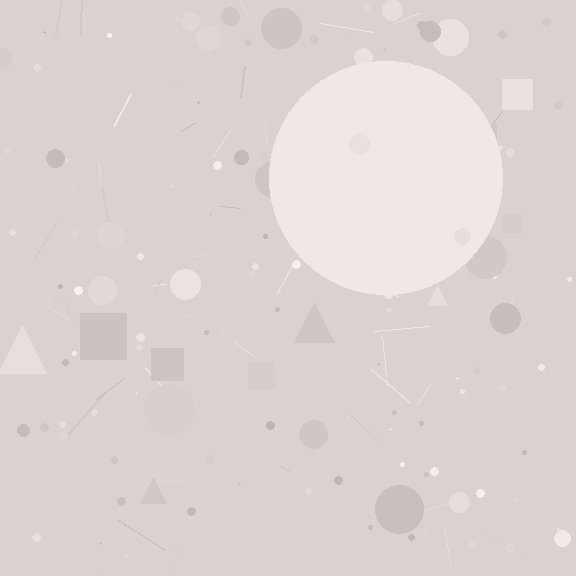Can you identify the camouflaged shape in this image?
The camouflaged shape is a circle.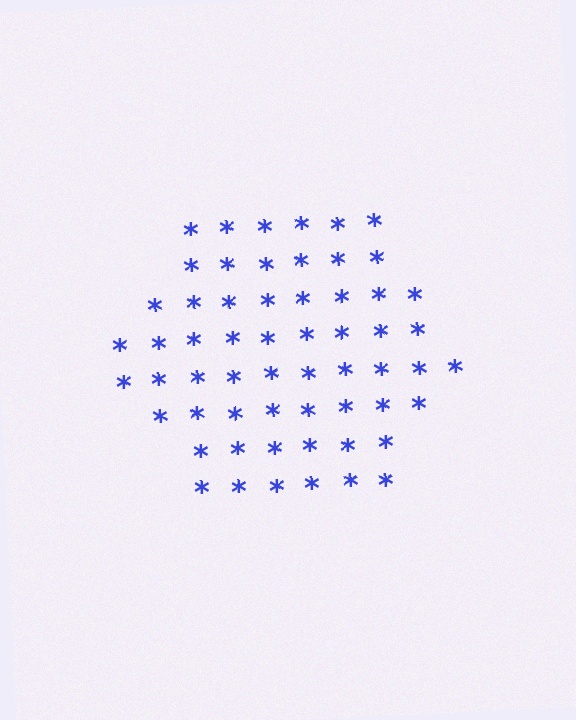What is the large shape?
The large shape is a hexagon.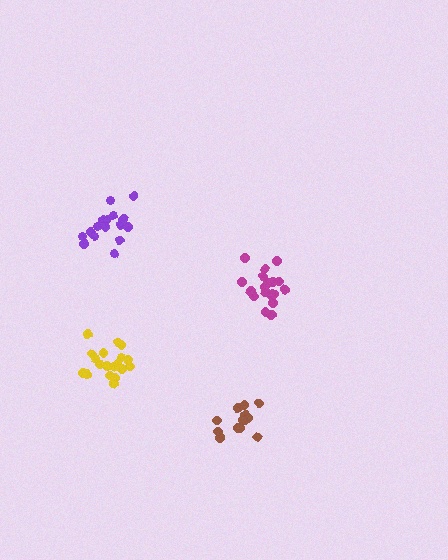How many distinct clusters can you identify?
There are 4 distinct clusters.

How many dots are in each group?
Group 1: 13 dots, Group 2: 17 dots, Group 3: 19 dots, Group 4: 19 dots (68 total).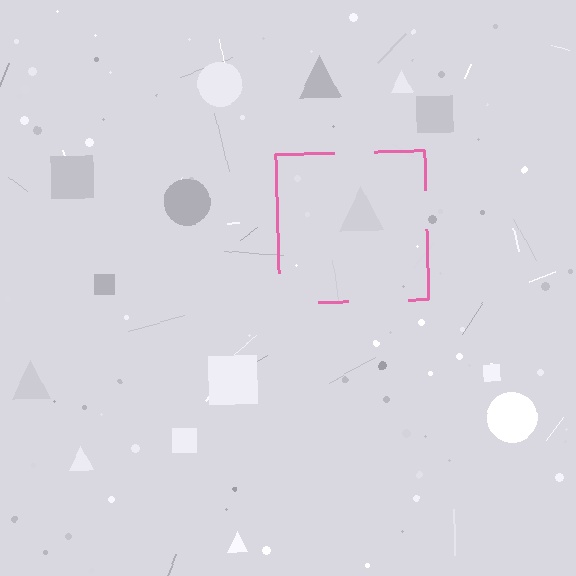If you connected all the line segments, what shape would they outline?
They would outline a square.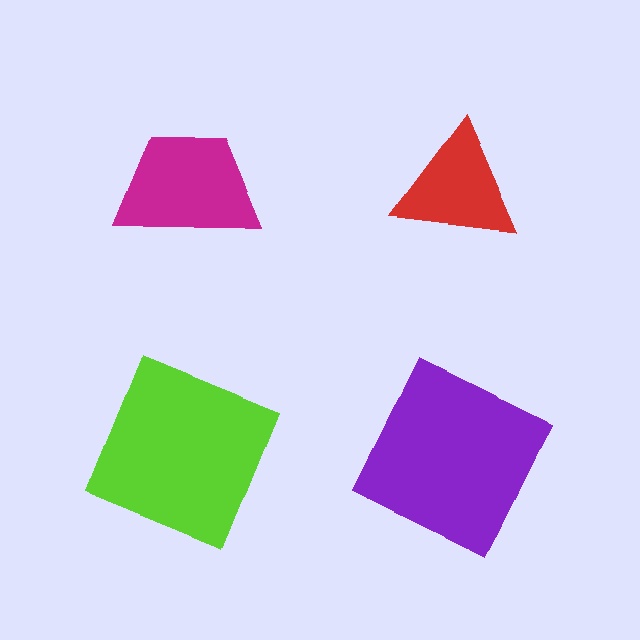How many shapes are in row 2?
2 shapes.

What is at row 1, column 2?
A red triangle.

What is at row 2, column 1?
A lime square.